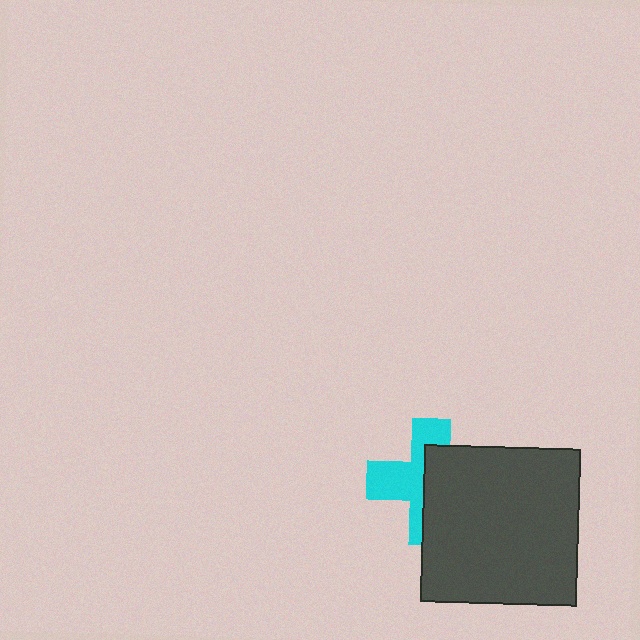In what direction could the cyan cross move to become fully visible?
The cyan cross could move left. That would shift it out from behind the dark gray square entirely.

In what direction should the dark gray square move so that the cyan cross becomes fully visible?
The dark gray square should move right. That is the shortest direction to clear the overlap and leave the cyan cross fully visible.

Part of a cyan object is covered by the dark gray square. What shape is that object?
It is a cross.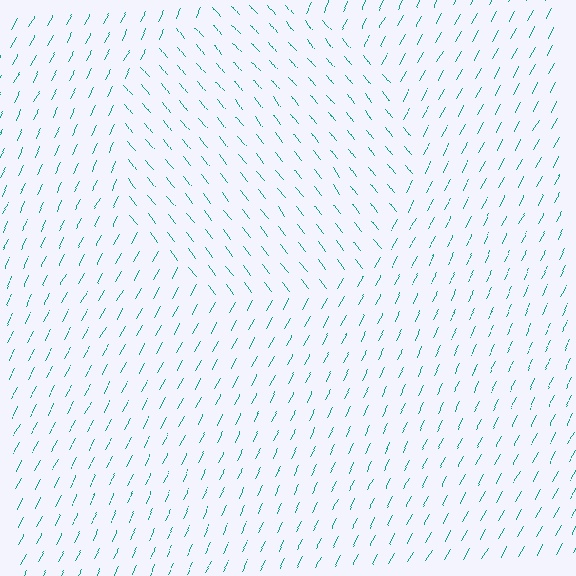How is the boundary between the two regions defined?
The boundary is defined purely by a change in line orientation (approximately 66 degrees difference). All lines are the same color and thickness.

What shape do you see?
I see a circle.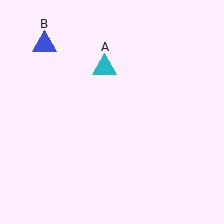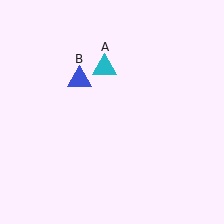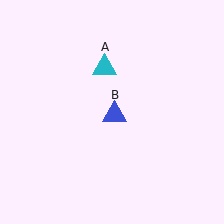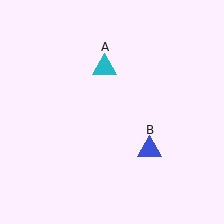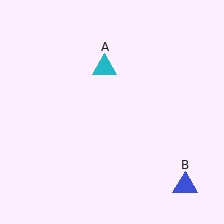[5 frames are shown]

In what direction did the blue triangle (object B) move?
The blue triangle (object B) moved down and to the right.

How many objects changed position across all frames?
1 object changed position: blue triangle (object B).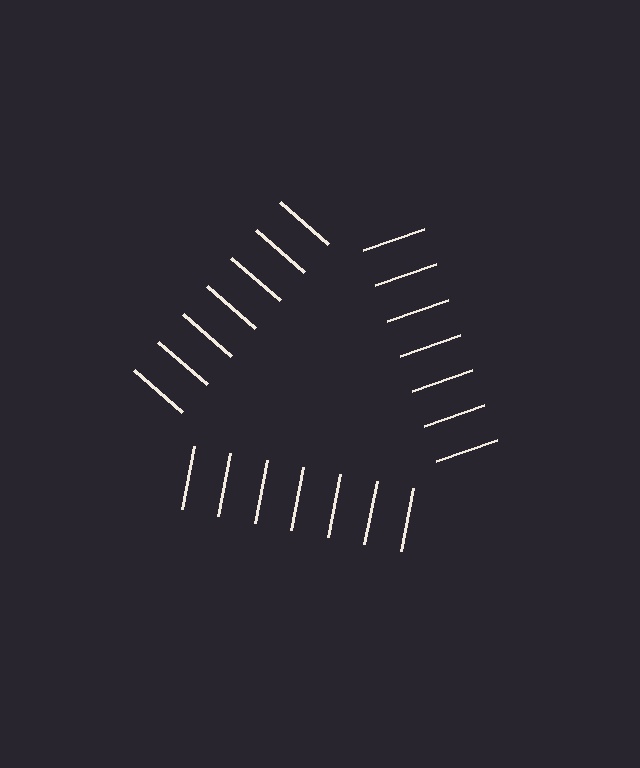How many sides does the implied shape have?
3 sides — the line-ends trace a triangle.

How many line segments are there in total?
21 — 7 along each of the 3 edges.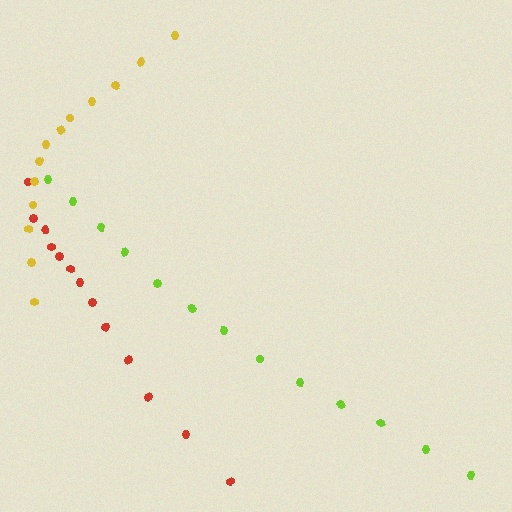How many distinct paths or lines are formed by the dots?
There are 3 distinct paths.